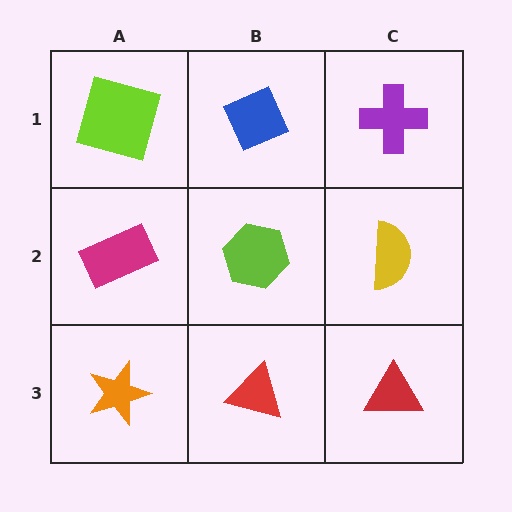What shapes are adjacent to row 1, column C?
A yellow semicircle (row 2, column C), a blue diamond (row 1, column B).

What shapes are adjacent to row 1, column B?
A lime hexagon (row 2, column B), a lime square (row 1, column A), a purple cross (row 1, column C).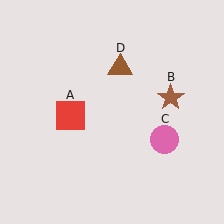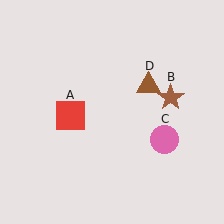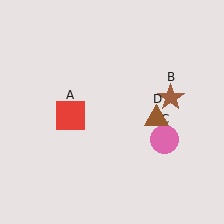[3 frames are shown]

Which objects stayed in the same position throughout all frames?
Red square (object A) and brown star (object B) and pink circle (object C) remained stationary.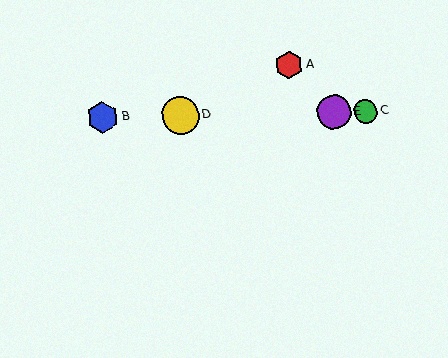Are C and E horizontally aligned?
Yes, both are at y≈111.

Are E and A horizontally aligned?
No, E is at y≈112 and A is at y≈65.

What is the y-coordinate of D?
Object D is at y≈115.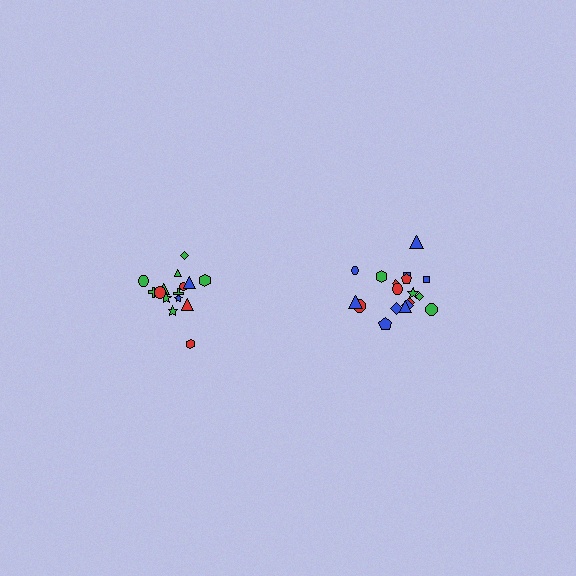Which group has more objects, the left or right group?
The right group.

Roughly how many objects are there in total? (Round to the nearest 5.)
Roughly 35 objects in total.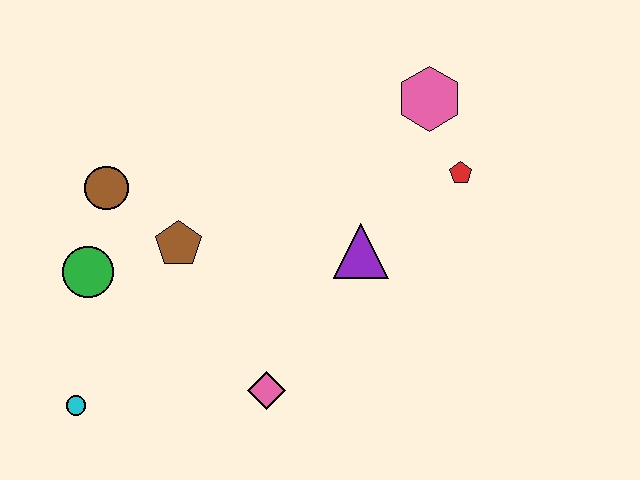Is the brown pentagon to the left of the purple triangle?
Yes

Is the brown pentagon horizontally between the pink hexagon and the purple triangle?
No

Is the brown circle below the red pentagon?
Yes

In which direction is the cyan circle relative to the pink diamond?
The cyan circle is to the left of the pink diamond.